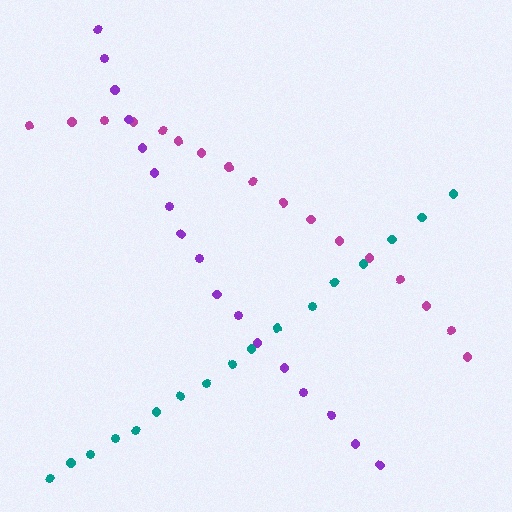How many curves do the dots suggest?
There are 3 distinct paths.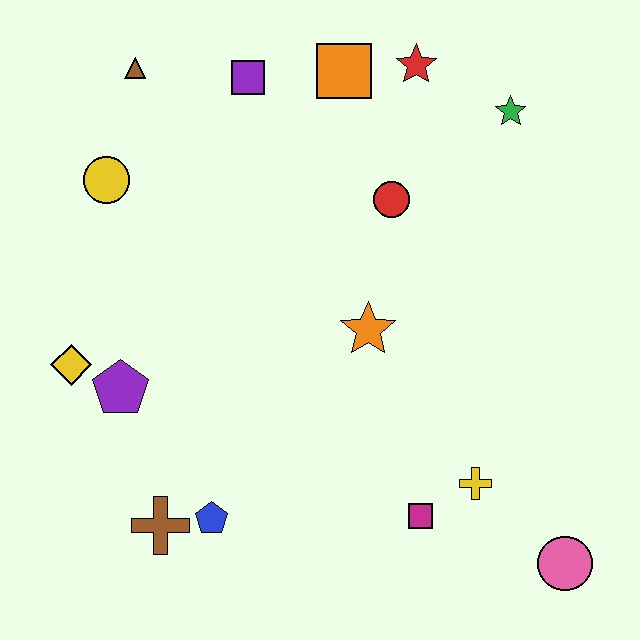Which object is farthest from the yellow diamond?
The pink circle is farthest from the yellow diamond.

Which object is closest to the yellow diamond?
The purple pentagon is closest to the yellow diamond.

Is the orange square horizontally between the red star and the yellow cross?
No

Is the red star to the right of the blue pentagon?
Yes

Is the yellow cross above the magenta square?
Yes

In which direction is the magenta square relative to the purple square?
The magenta square is below the purple square.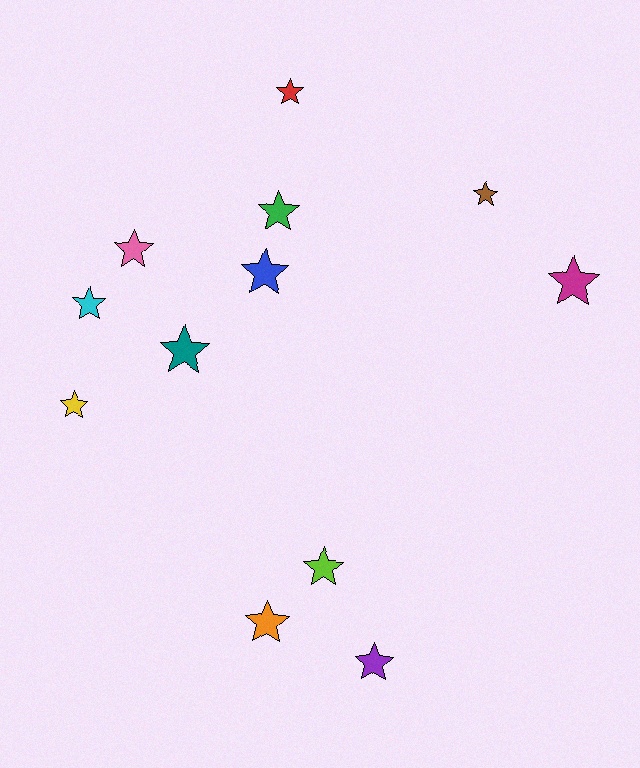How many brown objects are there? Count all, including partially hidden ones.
There is 1 brown object.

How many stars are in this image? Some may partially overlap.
There are 12 stars.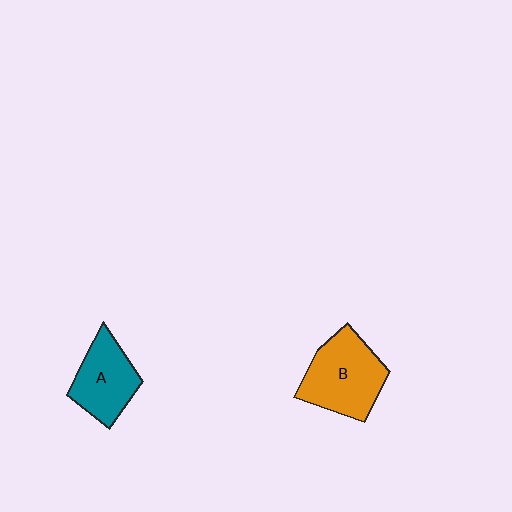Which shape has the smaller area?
Shape A (teal).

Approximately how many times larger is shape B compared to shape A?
Approximately 1.3 times.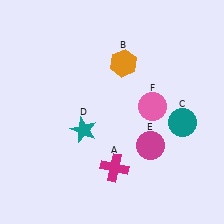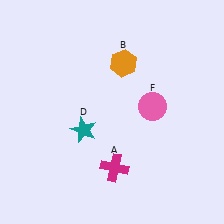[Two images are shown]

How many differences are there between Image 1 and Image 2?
There are 2 differences between the two images.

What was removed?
The teal circle (C), the magenta circle (E) were removed in Image 2.